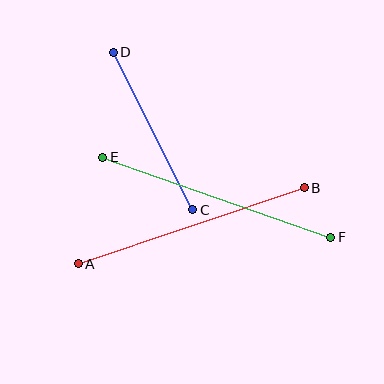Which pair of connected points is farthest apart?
Points E and F are farthest apart.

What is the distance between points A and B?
The distance is approximately 238 pixels.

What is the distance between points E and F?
The distance is approximately 242 pixels.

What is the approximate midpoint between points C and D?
The midpoint is at approximately (153, 131) pixels.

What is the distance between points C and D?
The distance is approximately 177 pixels.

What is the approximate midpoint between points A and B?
The midpoint is at approximately (191, 226) pixels.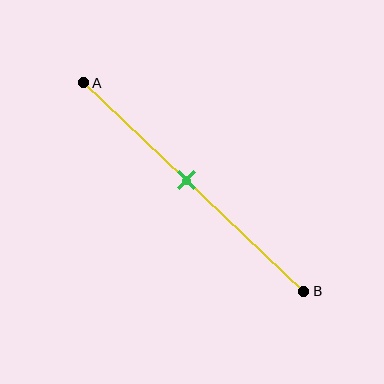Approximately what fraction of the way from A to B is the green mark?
The green mark is approximately 45% of the way from A to B.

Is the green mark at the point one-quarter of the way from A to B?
No, the mark is at about 45% from A, not at the 25% one-quarter point.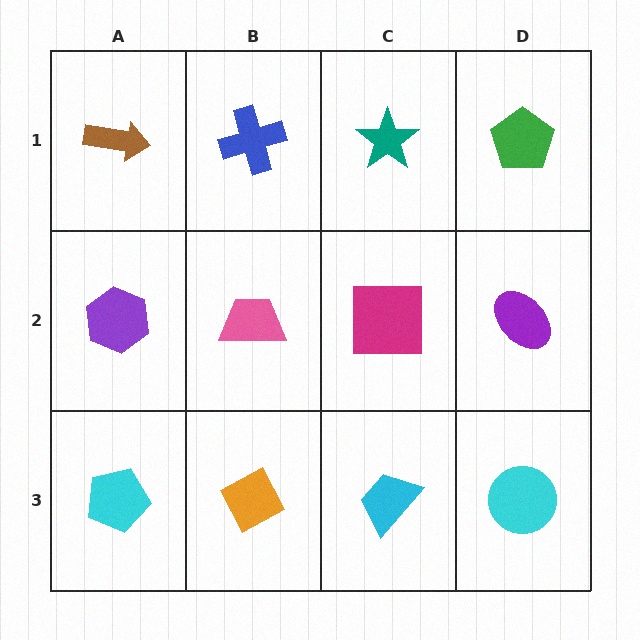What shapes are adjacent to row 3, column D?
A purple ellipse (row 2, column D), a cyan trapezoid (row 3, column C).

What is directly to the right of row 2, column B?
A magenta square.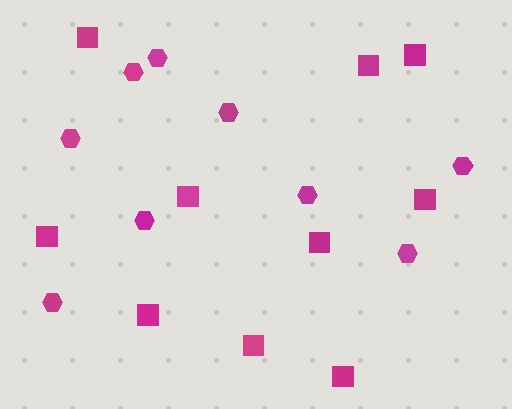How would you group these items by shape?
There are 2 groups: one group of hexagons (9) and one group of squares (10).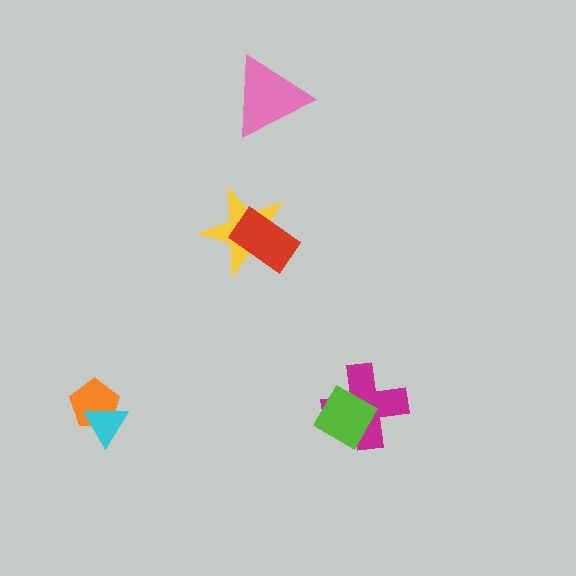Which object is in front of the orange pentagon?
The cyan triangle is in front of the orange pentagon.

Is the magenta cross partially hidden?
Yes, it is partially covered by another shape.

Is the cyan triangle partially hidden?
No, no other shape covers it.